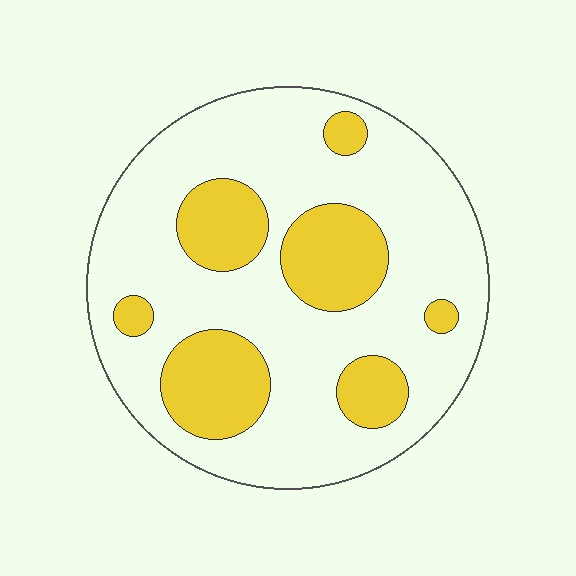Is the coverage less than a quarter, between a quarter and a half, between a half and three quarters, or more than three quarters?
Between a quarter and a half.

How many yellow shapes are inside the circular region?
7.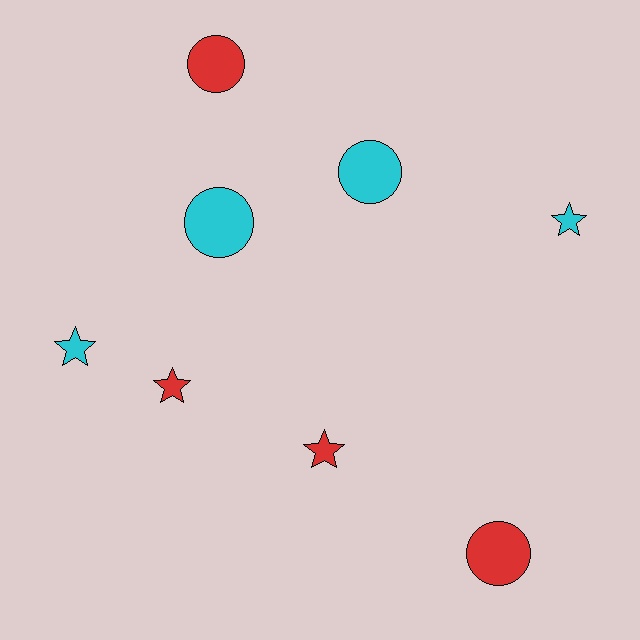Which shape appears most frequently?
Circle, with 4 objects.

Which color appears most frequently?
Cyan, with 4 objects.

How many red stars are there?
There are 2 red stars.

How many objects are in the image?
There are 8 objects.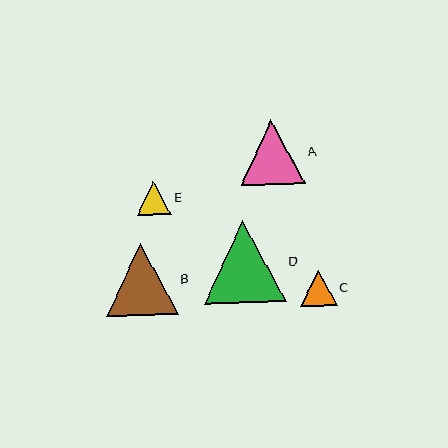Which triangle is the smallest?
Triangle E is the smallest with a size of approximately 34 pixels.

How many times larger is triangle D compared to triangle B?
Triangle D is approximately 1.1 times the size of triangle B.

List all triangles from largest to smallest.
From largest to smallest: D, B, A, C, E.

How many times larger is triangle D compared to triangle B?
Triangle D is approximately 1.1 times the size of triangle B.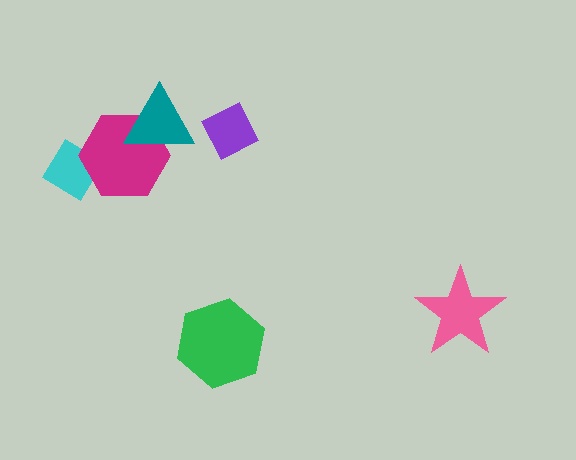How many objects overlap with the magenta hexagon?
2 objects overlap with the magenta hexagon.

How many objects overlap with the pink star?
0 objects overlap with the pink star.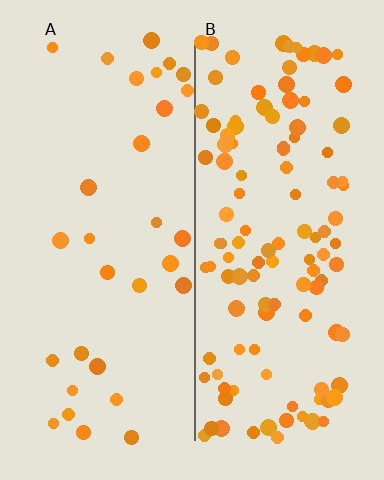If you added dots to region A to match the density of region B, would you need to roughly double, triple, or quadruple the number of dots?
Approximately quadruple.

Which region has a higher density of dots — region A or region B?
B (the right).